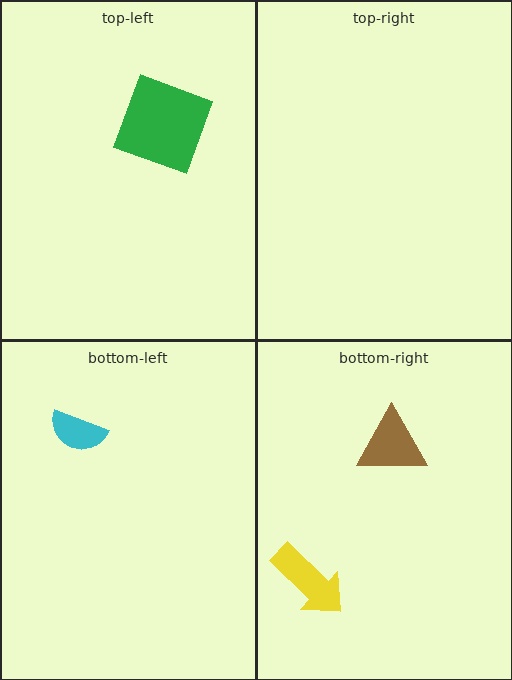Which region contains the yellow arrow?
The bottom-right region.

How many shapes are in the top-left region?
1.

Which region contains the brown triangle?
The bottom-right region.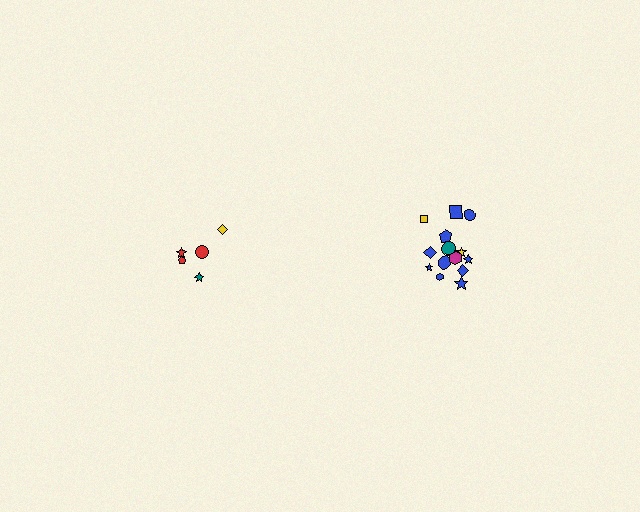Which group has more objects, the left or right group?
The right group.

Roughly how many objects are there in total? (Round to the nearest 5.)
Roughly 20 objects in total.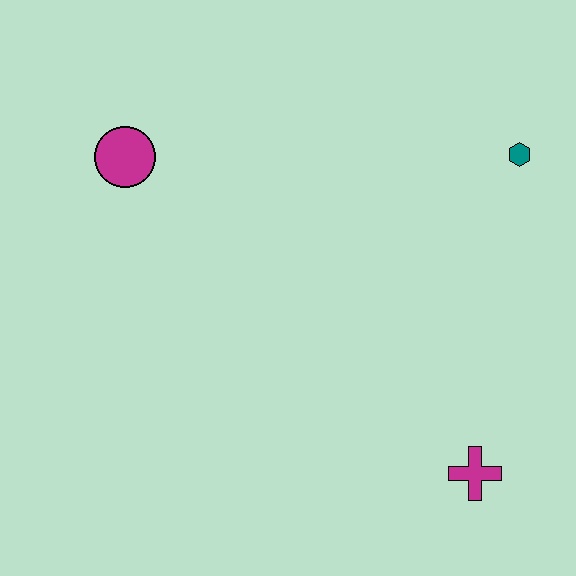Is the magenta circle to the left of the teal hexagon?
Yes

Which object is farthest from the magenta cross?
The magenta circle is farthest from the magenta cross.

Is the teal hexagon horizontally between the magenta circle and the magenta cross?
No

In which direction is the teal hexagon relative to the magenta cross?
The teal hexagon is above the magenta cross.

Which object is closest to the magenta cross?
The teal hexagon is closest to the magenta cross.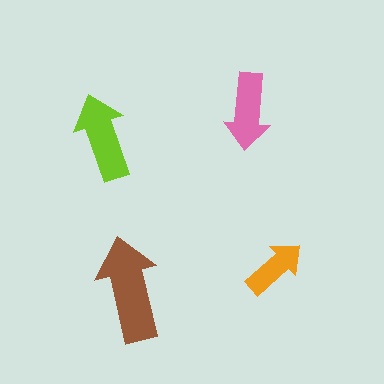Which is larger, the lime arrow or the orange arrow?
The lime one.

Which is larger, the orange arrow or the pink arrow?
The pink one.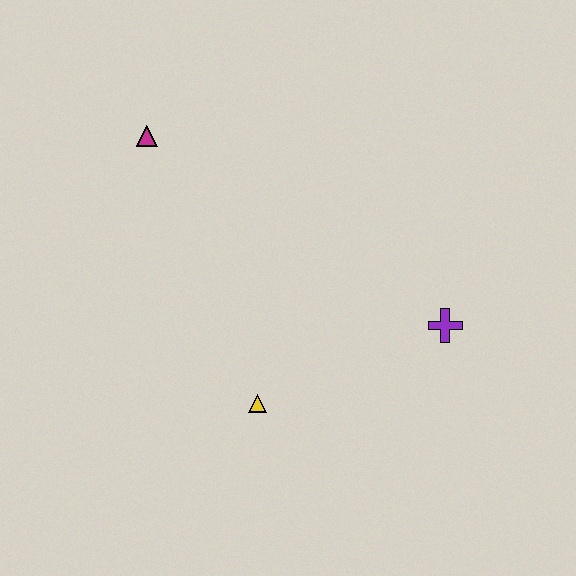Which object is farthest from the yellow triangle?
The magenta triangle is farthest from the yellow triangle.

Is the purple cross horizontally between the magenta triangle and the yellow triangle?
No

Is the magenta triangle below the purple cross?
No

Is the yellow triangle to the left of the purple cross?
Yes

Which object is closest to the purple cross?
The yellow triangle is closest to the purple cross.